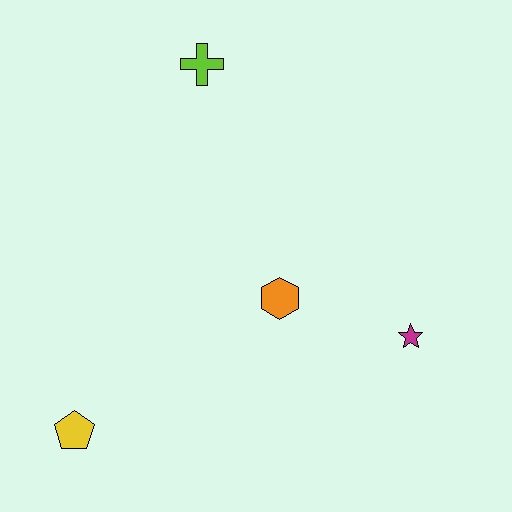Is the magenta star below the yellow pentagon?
No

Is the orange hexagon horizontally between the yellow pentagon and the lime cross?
No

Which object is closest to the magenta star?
The orange hexagon is closest to the magenta star.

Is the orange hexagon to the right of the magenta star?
No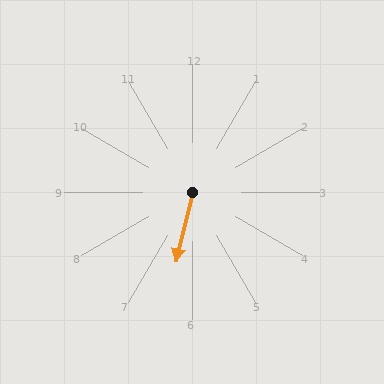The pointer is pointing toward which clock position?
Roughly 6 o'clock.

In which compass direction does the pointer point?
South.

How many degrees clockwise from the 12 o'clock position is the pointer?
Approximately 193 degrees.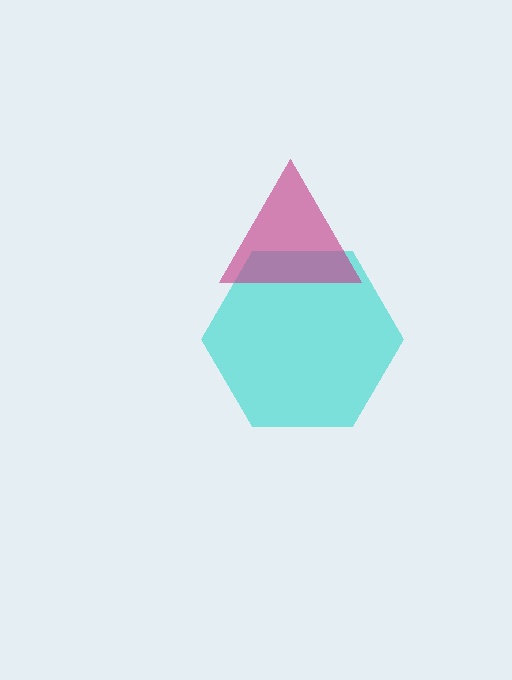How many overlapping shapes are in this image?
There are 2 overlapping shapes in the image.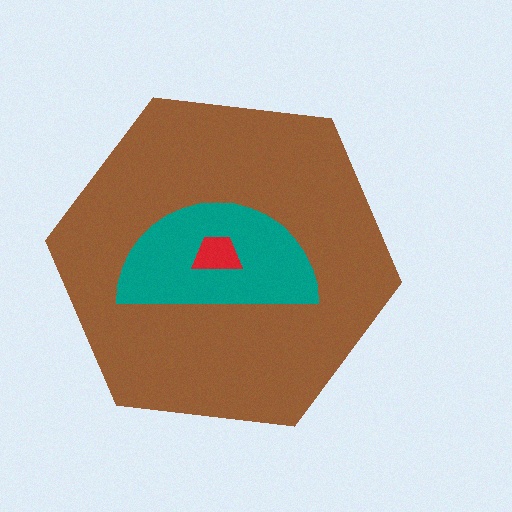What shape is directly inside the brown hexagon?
The teal semicircle.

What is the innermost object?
The red trapezoid.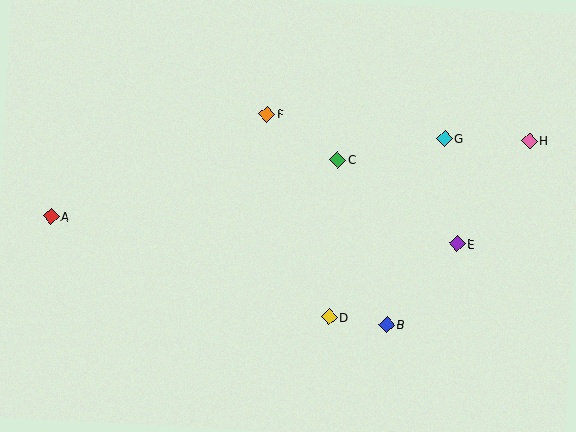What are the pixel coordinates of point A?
Point A is at (51, 216).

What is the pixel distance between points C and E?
The distance between C and E is 146 pixels.